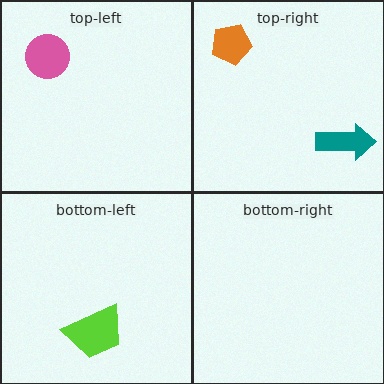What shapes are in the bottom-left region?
The lime trapezoid.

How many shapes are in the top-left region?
1.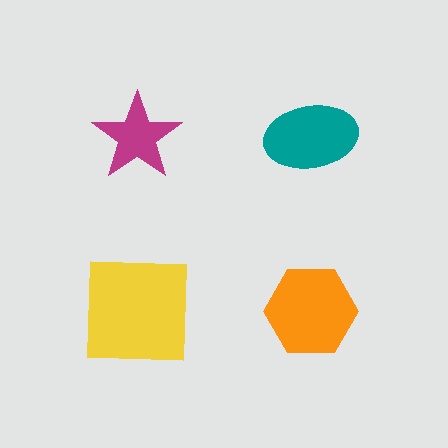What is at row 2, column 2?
An orange hexagon.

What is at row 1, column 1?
A magenta star.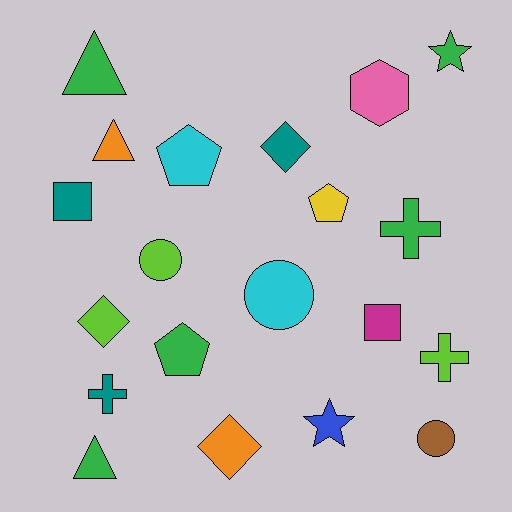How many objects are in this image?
There are 20 objects.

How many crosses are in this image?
There are 3 crosses.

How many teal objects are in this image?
There are 3 teal objects.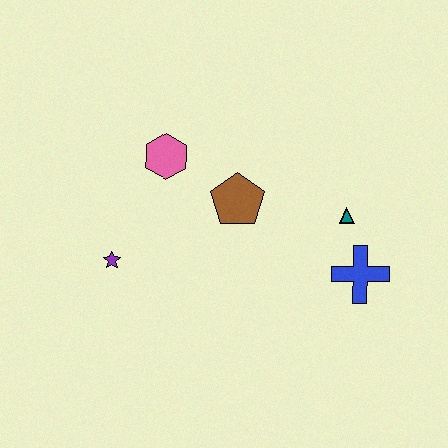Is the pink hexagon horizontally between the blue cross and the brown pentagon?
No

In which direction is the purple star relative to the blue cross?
The purple star is to the left of the blue cross.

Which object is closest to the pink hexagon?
The brown pentagon is closest to the pink hexagon.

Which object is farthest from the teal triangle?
The purple star is farthest from the teal triangle.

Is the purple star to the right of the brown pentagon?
No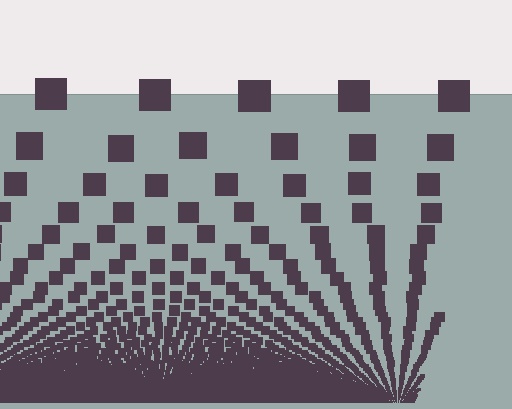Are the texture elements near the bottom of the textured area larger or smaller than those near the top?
Smaller. The gradient is inverted — elements near the bottom are smaller and denser.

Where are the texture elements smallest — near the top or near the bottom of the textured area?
Near the bottom.